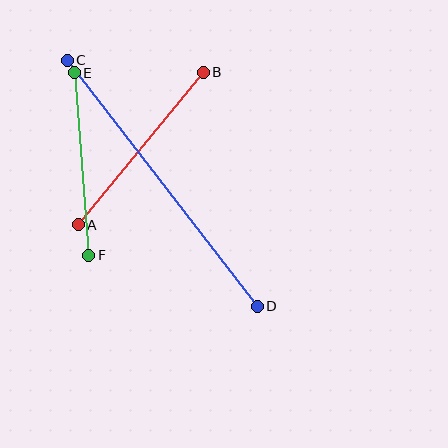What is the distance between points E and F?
The distance is approximately 183 pixels.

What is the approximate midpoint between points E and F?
The midpoint is at approximately (82, 164) pixels.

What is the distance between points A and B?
The distance is approximately 197 pixels.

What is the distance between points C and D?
The distance is approximately 311 pixels.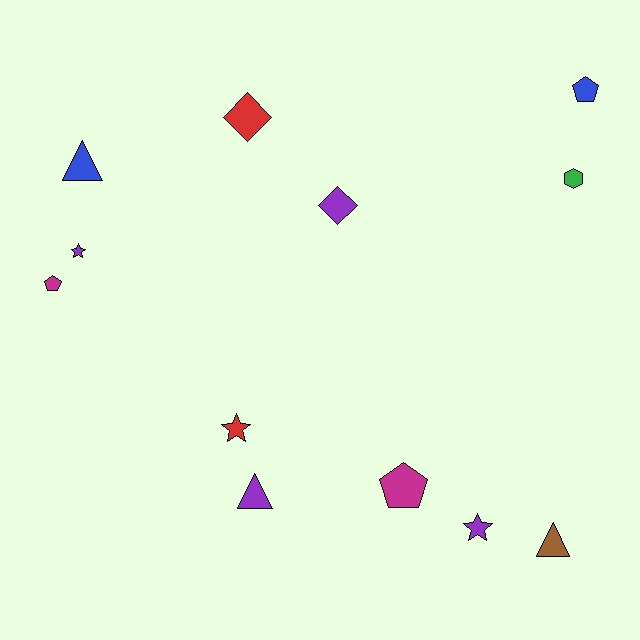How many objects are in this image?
There are 12 objects.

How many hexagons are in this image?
There is 1 hexagon.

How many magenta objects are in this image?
There are 2 magenta objects.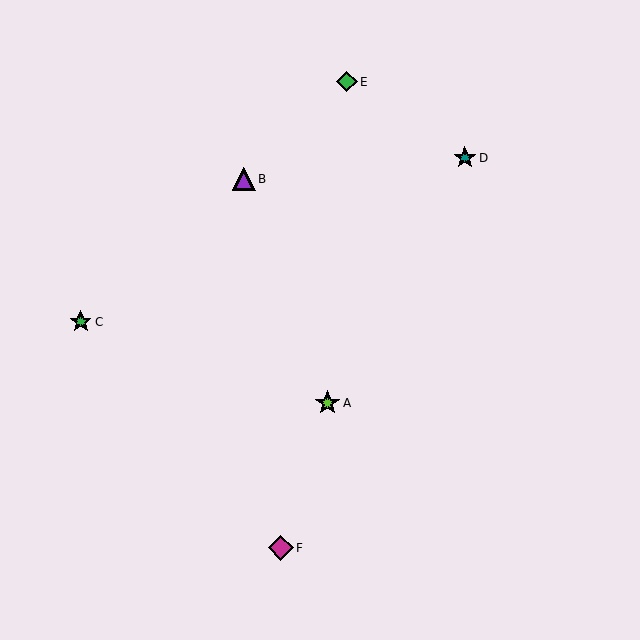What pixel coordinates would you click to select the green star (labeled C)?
Click at (81, 322) to select the green star C.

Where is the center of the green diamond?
The center of the green diamond is at (347, 82).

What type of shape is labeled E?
Shape E is a green diamond.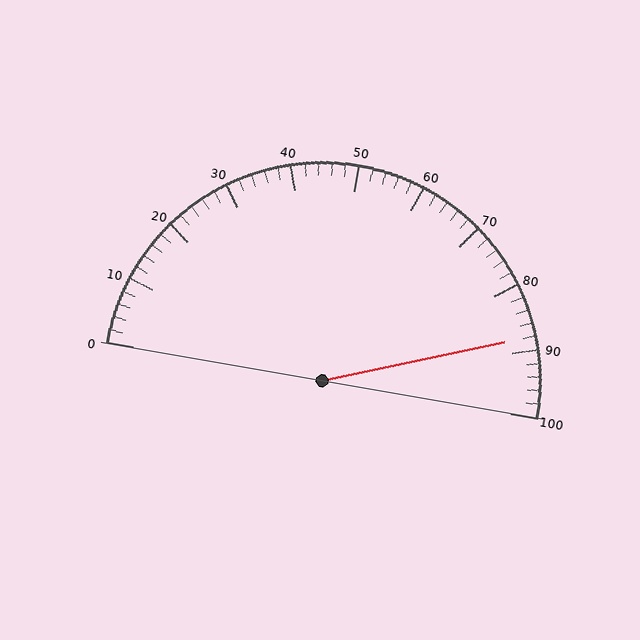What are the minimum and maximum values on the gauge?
The gauge ranges from 0 to 100.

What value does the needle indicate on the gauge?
The needle indicates approximately 88.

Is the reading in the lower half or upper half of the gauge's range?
The reading is in the upper half of the range (0 to 100).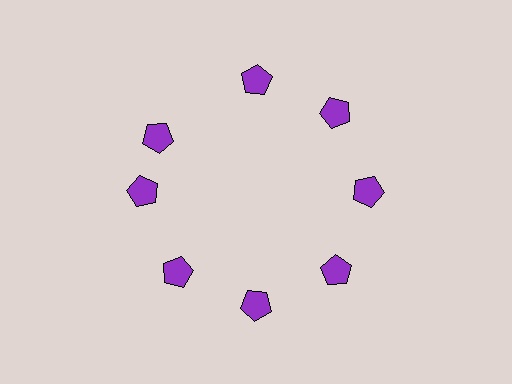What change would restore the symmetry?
The symmetry would be restored by rotating it back into even spacing with its neighbors so that all 8 pentagons sit at equal angles and equal distance from the center.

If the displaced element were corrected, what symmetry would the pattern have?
It would have 8-fold rotational symmetry — the pattern would map onto itself every 45 degrees.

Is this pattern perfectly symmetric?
No. The 8 purple pentagons are arranged in a ring, but one element near the 10 o'clock position is rotated out of alignment along the ring, breaking the 8-fold rotational symmetry.